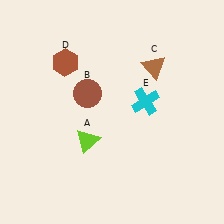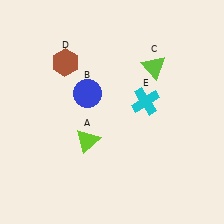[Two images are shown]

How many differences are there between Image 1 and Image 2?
There are 2 differences between the two images.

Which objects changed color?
B changed from brown to blue. C changed from brown to lime.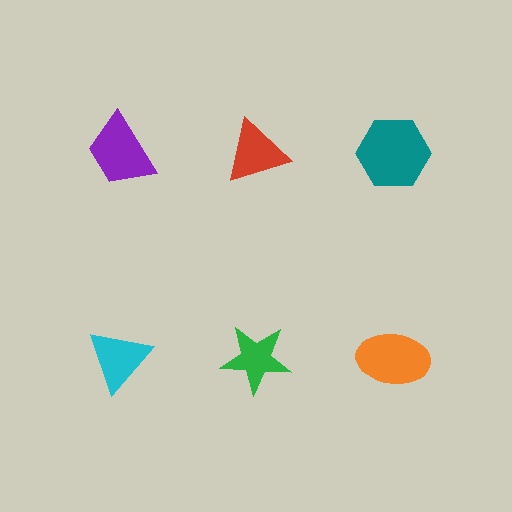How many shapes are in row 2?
3 shapes.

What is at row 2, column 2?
A green star.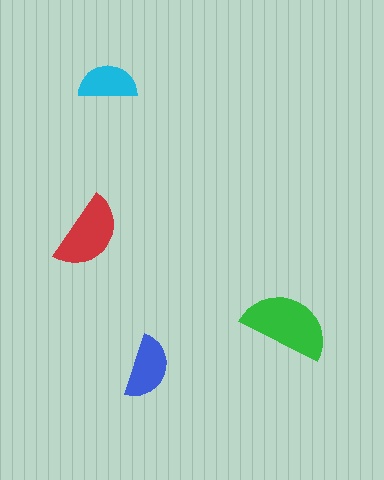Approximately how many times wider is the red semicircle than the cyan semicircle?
About 1.5 times wider.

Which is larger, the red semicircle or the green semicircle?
The green one.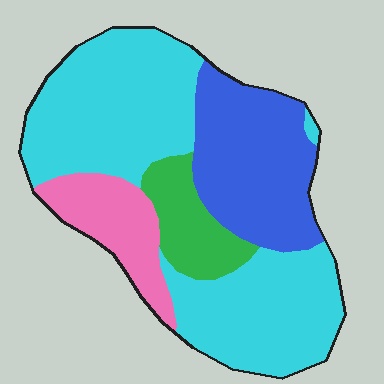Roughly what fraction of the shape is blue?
Blue takes up about one quarter (1/4) of the shape.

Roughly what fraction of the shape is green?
Green covers about 10% of the shape.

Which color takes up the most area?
Cyan, at roughly 55%.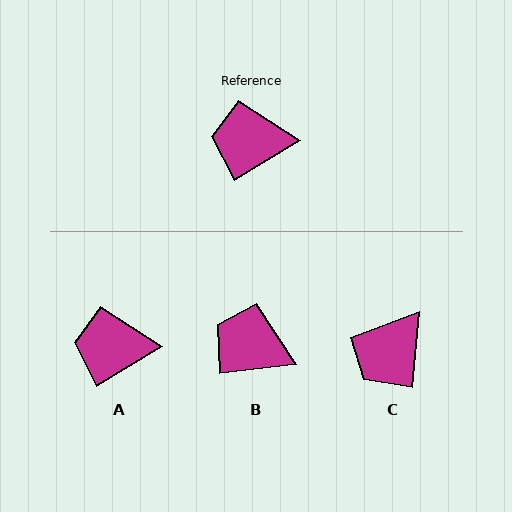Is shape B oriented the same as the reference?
No, it is off by about 25 degrees.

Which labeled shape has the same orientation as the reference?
A.